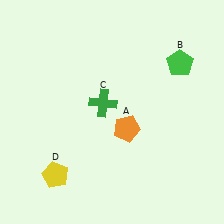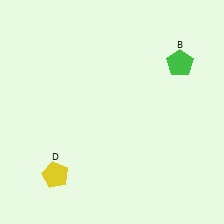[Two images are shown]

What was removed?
The orange pentagon (A), the green cross (C) were removed in Image 2.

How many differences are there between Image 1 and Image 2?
There are 2 differences between the two images.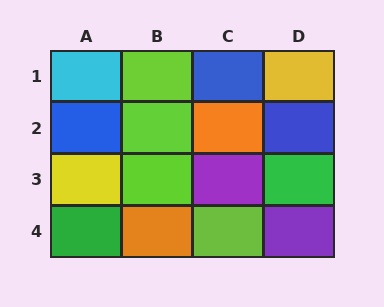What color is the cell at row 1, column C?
Blue.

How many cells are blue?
3 cells are blue.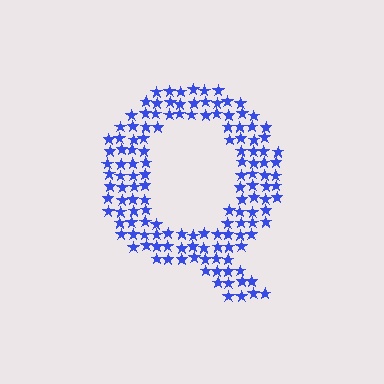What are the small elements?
The small elements are stars.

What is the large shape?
The large shape is the letter Q.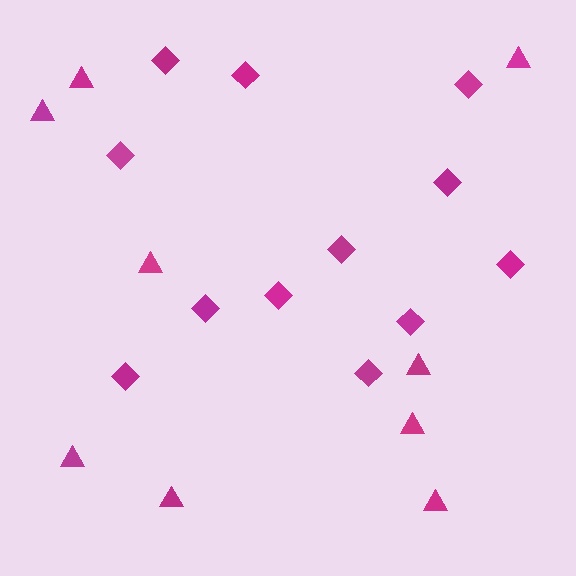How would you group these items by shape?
There are 2 groups: one group of diamonds (12) and one group of triangles (9).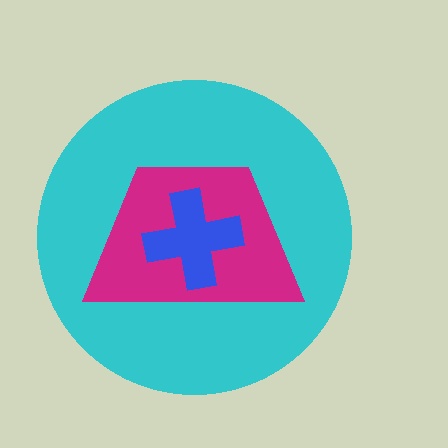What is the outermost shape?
The cyan circle.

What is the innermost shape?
The blue cross.